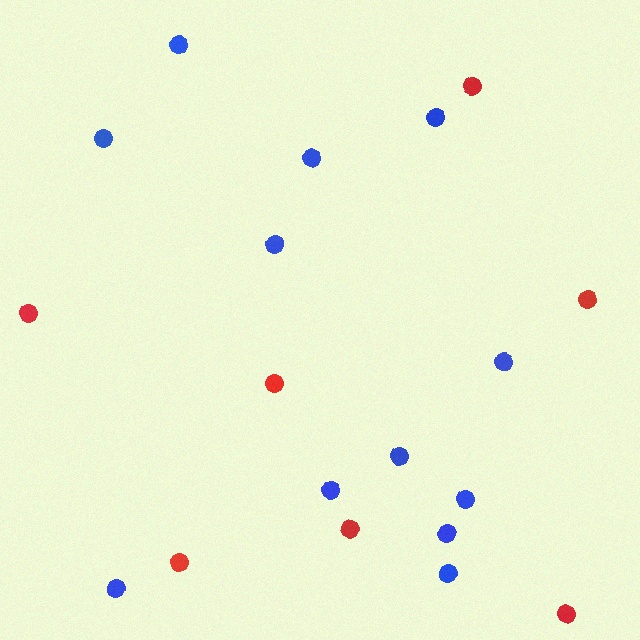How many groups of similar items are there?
There are 2 groups: one group of blue circles (12) and one group of red circles (7).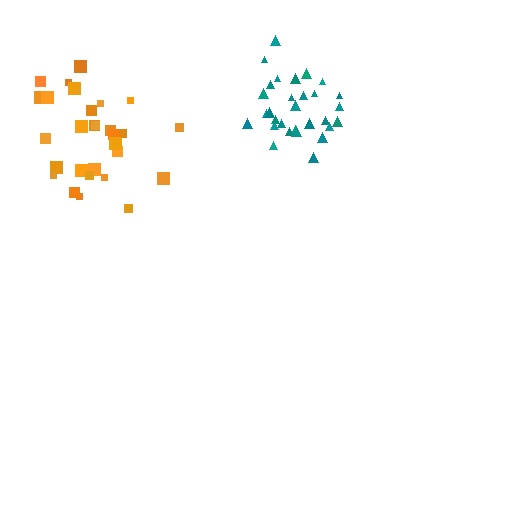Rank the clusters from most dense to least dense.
teal, orange.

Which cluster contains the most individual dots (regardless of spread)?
Teal (30).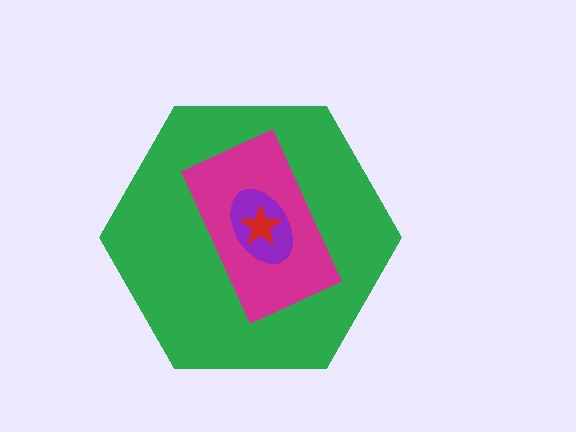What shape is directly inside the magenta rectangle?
The purple ellipse.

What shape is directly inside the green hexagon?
The magenta rectangle.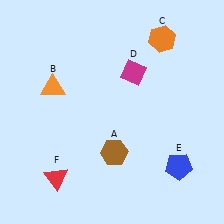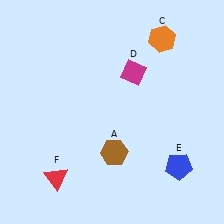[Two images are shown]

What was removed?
The orange triangle (B) was removed in Image 2.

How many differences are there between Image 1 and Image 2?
There is 1 difference between the two images.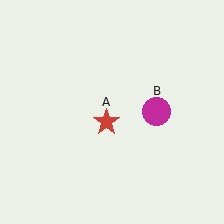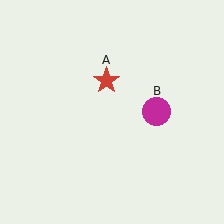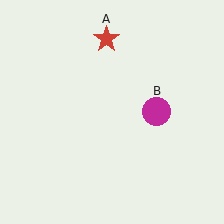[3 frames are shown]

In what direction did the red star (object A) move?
The red star (object A) moved up.